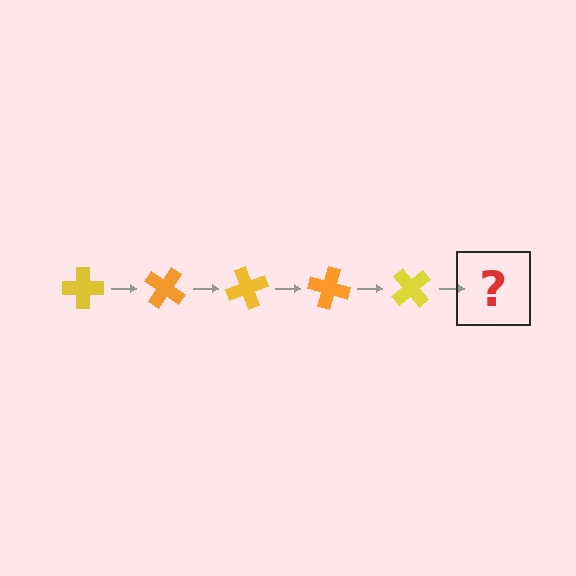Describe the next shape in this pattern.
It should be an orange cross, rotated 175 degrees from the start.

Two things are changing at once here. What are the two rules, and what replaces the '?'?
The two rules are that it rotates 35 degrees each step and the color cycles through yellow and orange. The '?' should be an orange cross, rotated 175 degrees from the start.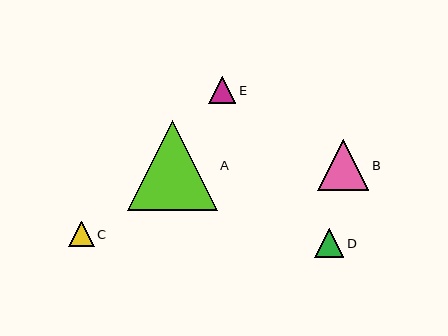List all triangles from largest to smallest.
From largest to smallest: A, B, D, E, C.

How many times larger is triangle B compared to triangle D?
Triangle B is approximately 1.8 times the size of triangle D.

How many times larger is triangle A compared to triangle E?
Triangle A is approximately 3.3 times the size of triangle E.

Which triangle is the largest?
Triangle A is the largest with a size of approximately 89 pixels.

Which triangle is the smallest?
Triangle C is the smallest with a size of approximately 25 pixels.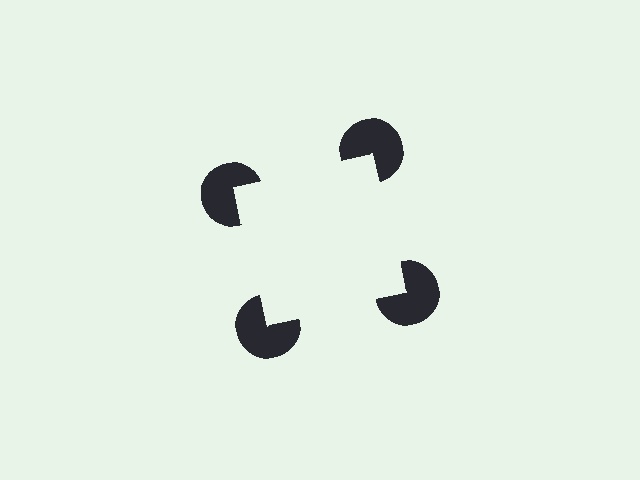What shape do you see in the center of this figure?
An illusory square — its edges are inferred from the aligned wedge cuts in the pac-man discs, not physically drawn.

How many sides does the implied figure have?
4 sides.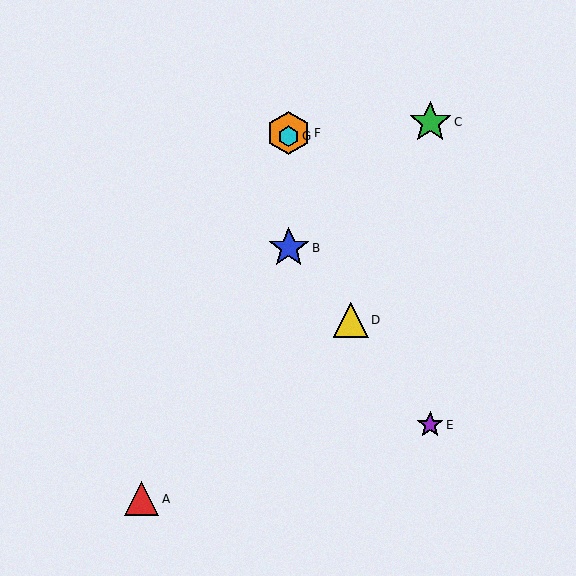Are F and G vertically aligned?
Yes, both are at x≈289.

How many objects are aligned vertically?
3 objects (B, F, G) are aligned vertically.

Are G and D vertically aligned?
No, G is at x≈289 and D is at x≈351.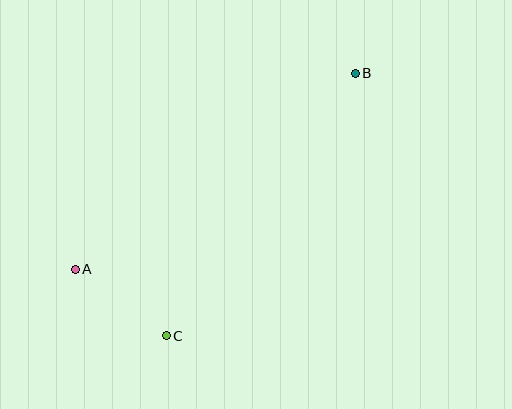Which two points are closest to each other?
Points A and C are closest to each other.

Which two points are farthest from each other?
Points A and B are farthest from each other.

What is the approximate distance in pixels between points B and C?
The distance between B and C is approximately 324 pixels.